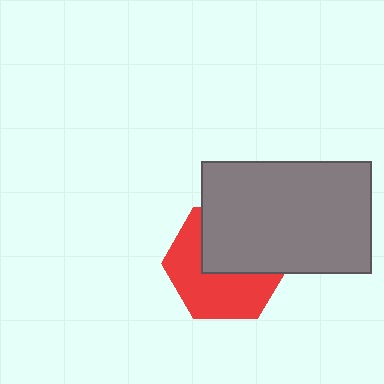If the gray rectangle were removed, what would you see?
You would see the complete red hexagon.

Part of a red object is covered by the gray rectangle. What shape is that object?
It is a hexagon.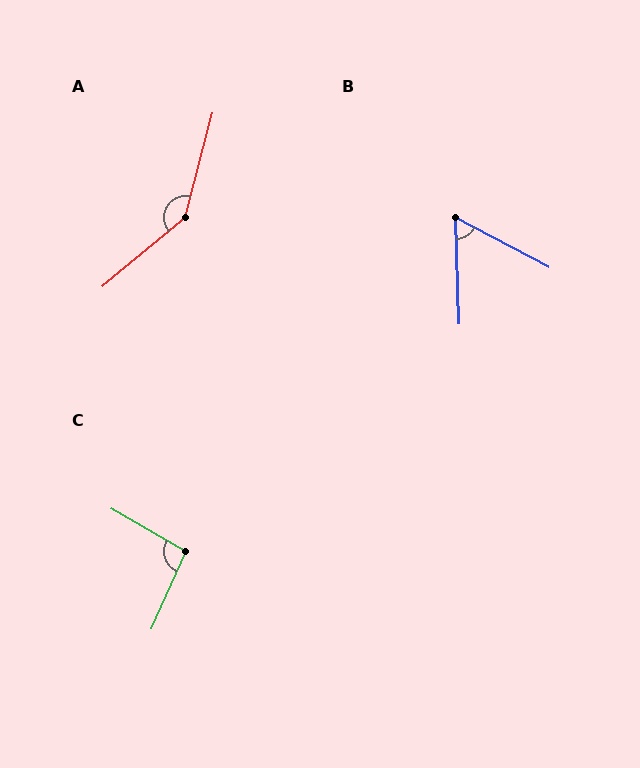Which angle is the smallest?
B, at approximately 60 degrees.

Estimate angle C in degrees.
Approximately 96 degrees.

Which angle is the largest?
A, at approximately 144 degrees.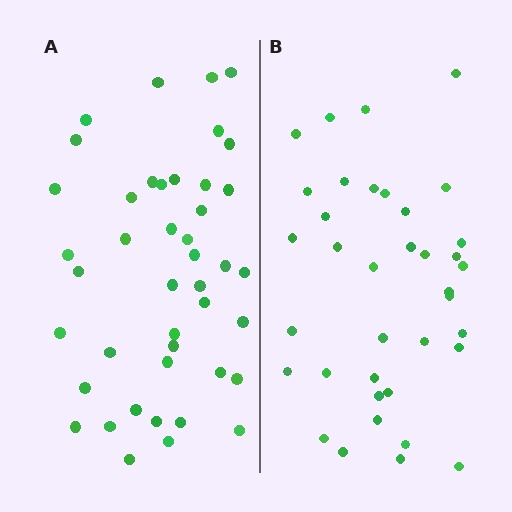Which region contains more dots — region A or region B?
Region A (the left region) has more dots.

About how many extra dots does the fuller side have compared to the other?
Region A has about 6 more dots than region B.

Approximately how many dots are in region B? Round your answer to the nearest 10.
About 40 dots. (The exact count is 37, which rounds to 40.)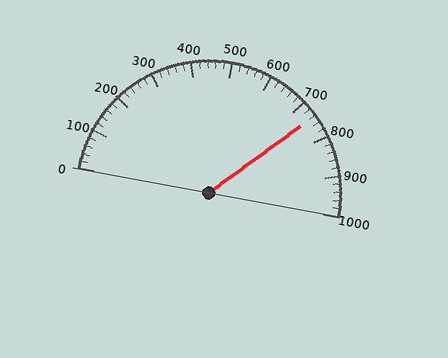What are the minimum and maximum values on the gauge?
The gauge ranges from 0 to 1000.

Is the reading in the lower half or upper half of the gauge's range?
The reading is in the upper half of the range (0 to 1000).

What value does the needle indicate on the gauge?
The needle indicates approximately 740.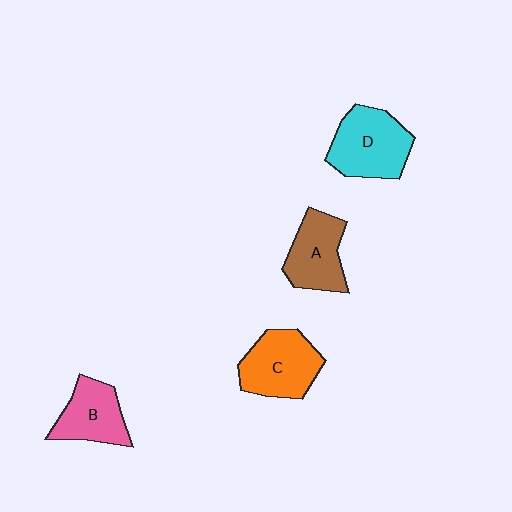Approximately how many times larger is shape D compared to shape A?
Approximately 1.2 times.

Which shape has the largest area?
Shape D (cyan).